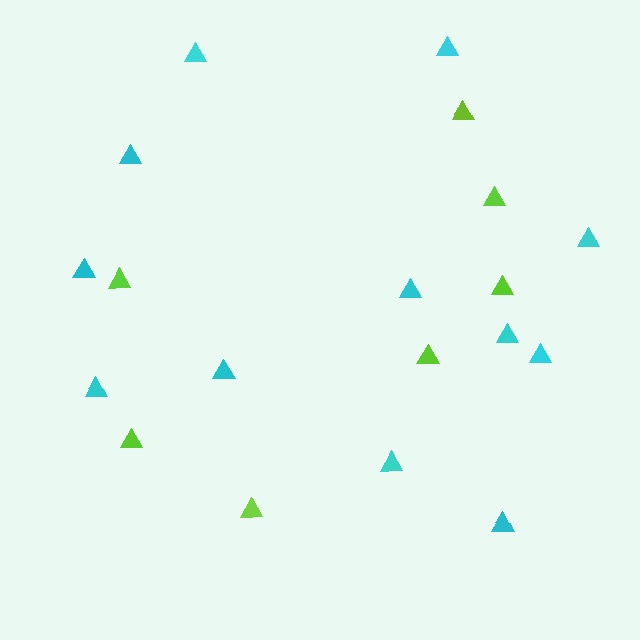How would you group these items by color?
There are 2 groups: one group of cyan triangles (12) and one group of lime triangles (7).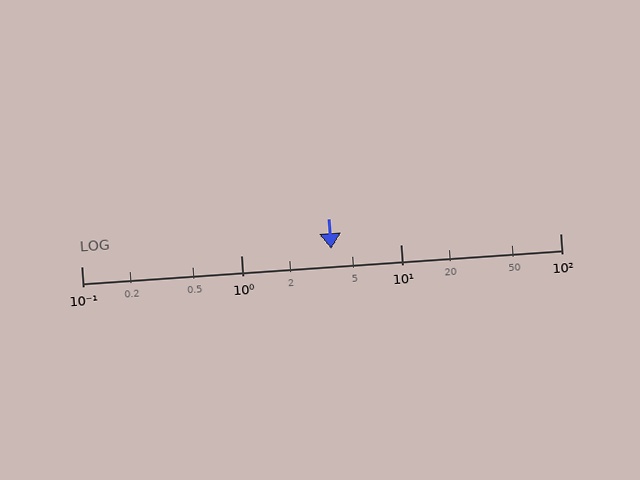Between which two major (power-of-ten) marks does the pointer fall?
The pointer is between 1 and 10.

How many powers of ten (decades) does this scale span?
The scale spans 3 decades, from 0.1 to 100.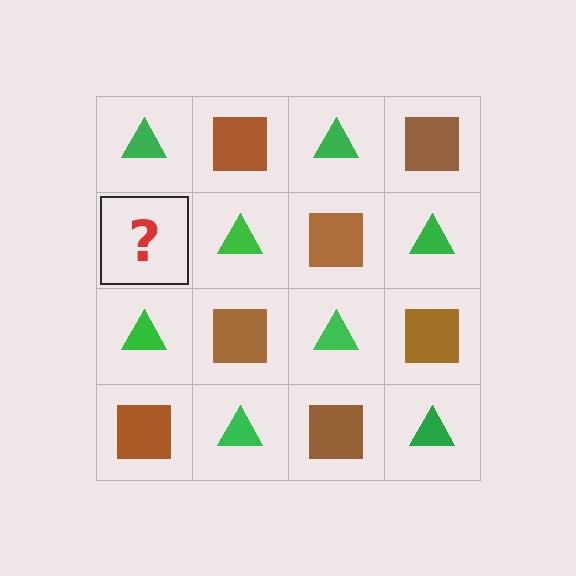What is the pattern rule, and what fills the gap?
The rule is that it alternates green triangle and brown square in a checkerboard pattern. The gap should be filled with a brown square.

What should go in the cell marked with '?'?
The missing cell should contain a brown square.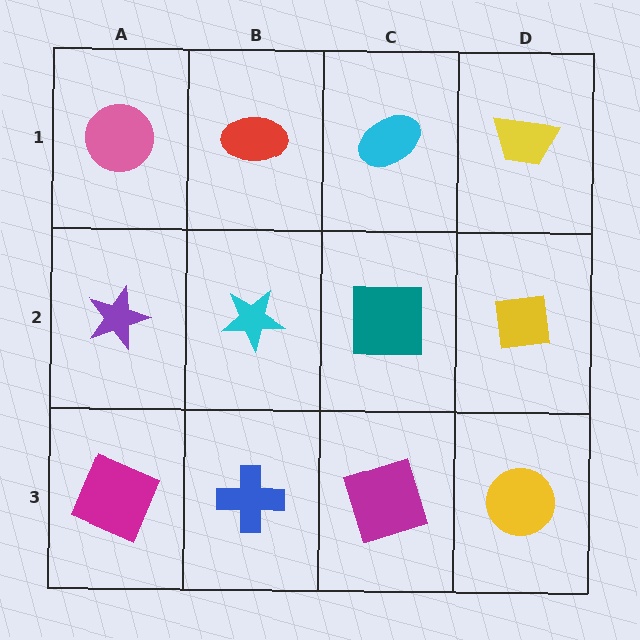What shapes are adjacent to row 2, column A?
A pink circle (row 1, column A), a magenta square (row 3, column A), a cyan star (row 2, column B).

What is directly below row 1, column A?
A purple star.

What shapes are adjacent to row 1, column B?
A cyan star (row 2, column B), a pink circle (row 1, column A), a cyan ellipse (row 1, column C).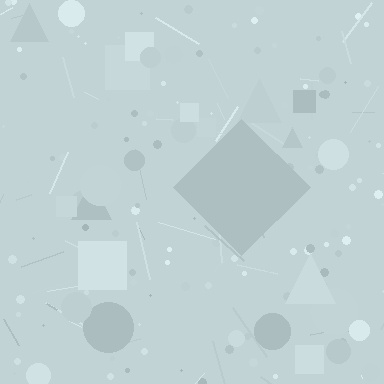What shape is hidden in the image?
A diamond is hidden in the image.